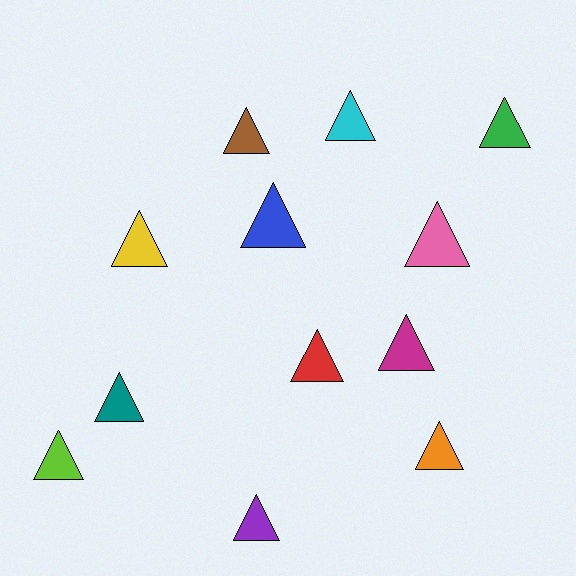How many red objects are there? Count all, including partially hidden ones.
There is 1 red object.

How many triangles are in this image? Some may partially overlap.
There are 12 triangles.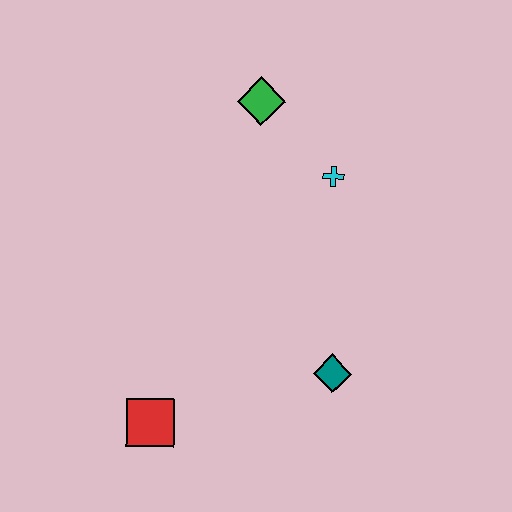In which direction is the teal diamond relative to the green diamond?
The teal diamond is below the green diamond.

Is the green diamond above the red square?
Yes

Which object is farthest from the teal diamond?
The green diamond is farthest from the teal diamond.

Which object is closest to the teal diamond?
The red square is closest to the teal diamond.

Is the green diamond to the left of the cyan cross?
Yes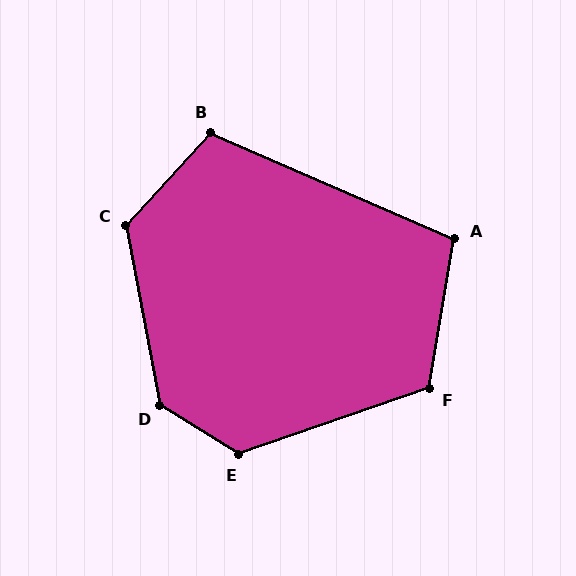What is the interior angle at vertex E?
Approximately 129 degrees (obtuse).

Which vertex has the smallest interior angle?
A, at approximately 104 degrees.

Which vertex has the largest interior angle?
D, at approximately 133 degrees.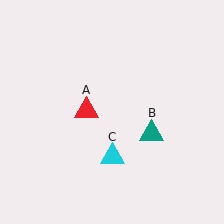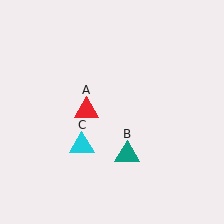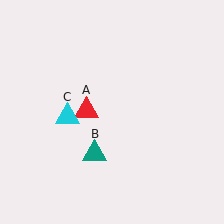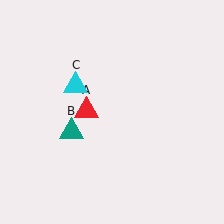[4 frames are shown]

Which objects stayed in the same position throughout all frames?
Red triangle (object A) remained stationary.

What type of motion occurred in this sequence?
The teal triangle (object B), cyan triangle (object C) rotated clockwise around the center of the scene.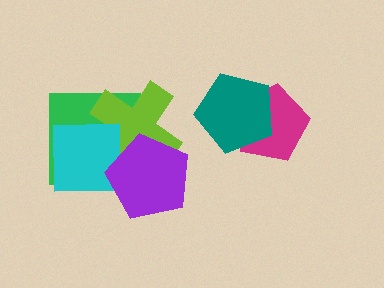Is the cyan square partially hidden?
Yes, it is partially covered by another shape.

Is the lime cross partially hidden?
Yes, it is partially covered by another shape.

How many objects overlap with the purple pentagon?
3 objects overlap with the purple pentagon.